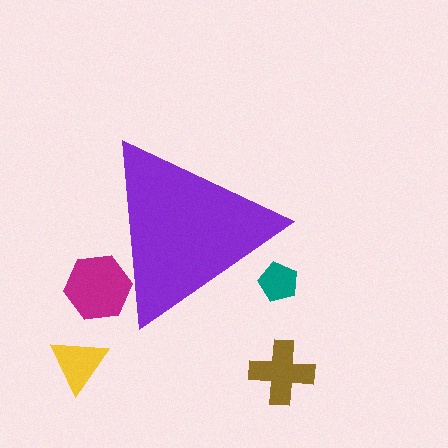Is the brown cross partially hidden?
No, the brown cross is fully visible.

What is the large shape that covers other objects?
A purple triangle.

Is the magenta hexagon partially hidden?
Yes, the magenta hexagon is partially hidden behind the purple triangle.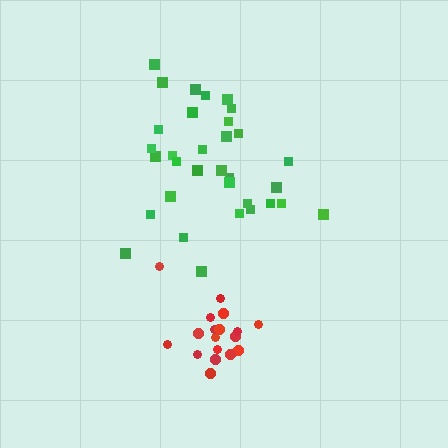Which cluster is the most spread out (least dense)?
Green.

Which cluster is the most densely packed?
Red.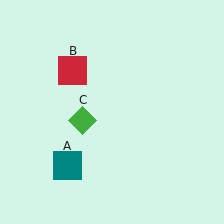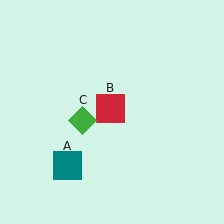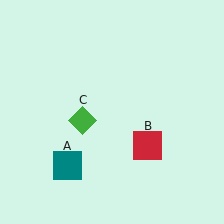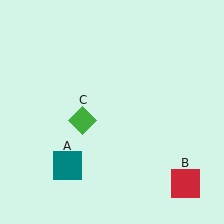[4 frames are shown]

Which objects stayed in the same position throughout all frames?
Teal square (object A) and green diamond (object C) remained stationary.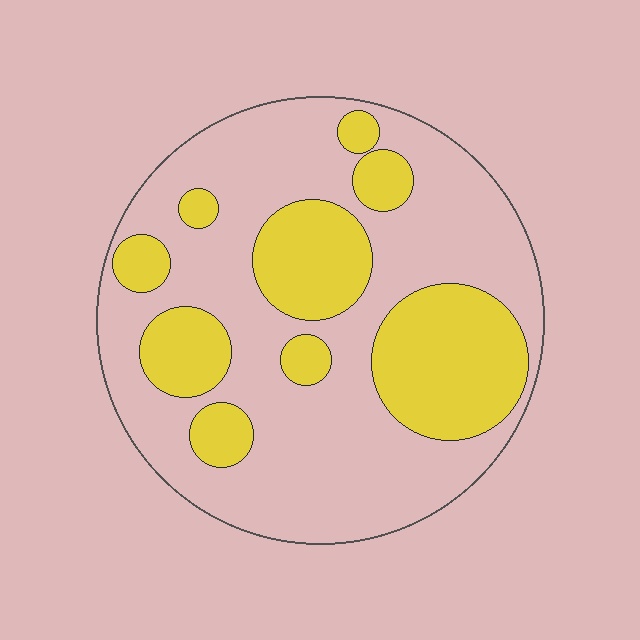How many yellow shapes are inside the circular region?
9.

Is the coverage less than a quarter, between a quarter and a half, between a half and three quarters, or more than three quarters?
Between a quarter and a half.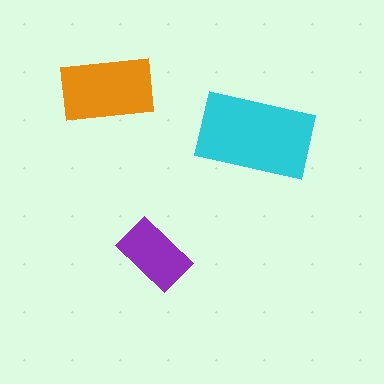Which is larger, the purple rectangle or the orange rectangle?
The orange one.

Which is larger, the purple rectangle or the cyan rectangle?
The cyan one.